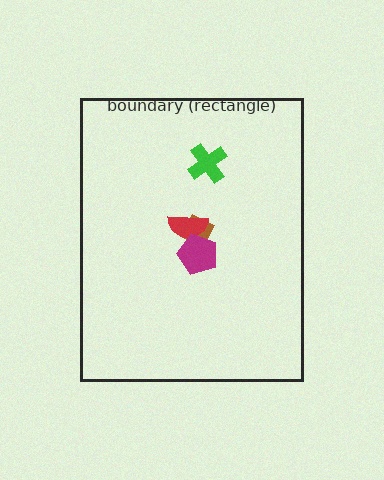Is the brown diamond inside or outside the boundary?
Inside.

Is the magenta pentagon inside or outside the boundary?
Inside.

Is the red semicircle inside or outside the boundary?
Inside.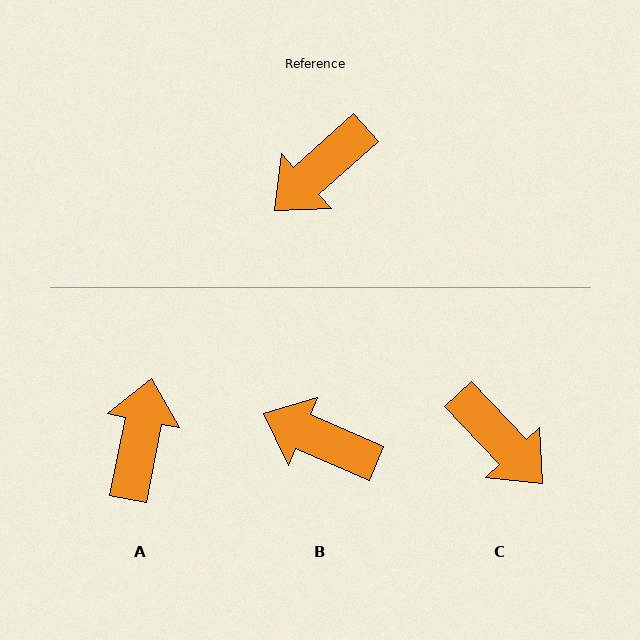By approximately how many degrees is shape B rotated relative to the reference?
Approximately 66 degrees clockwise.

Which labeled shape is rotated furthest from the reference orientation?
A, about 143 degrees away.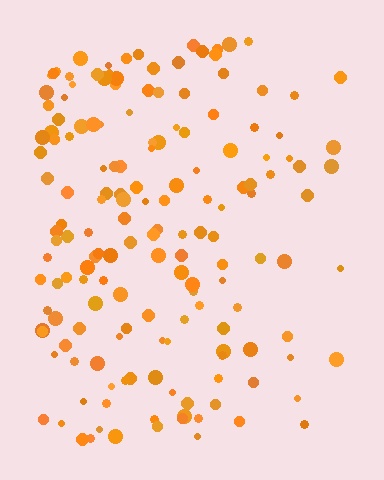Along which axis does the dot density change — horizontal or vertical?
Horizontal.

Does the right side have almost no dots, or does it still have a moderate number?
Still a moderate number, just noticeably fewer than the left.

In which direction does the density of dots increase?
From right to left, with the left side densest.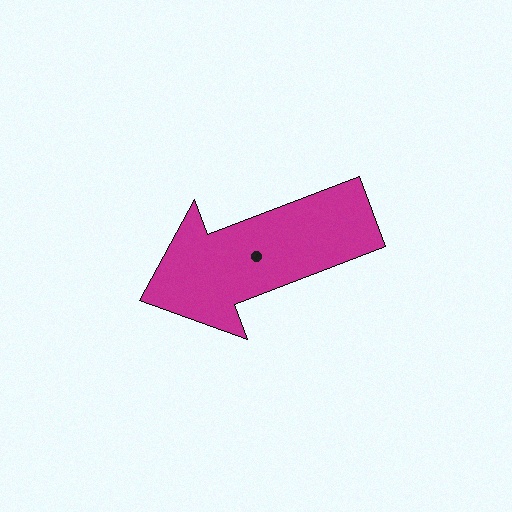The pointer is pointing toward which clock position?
Roughly 8 o'clock.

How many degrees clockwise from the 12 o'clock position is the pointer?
Approximately 249 degrees.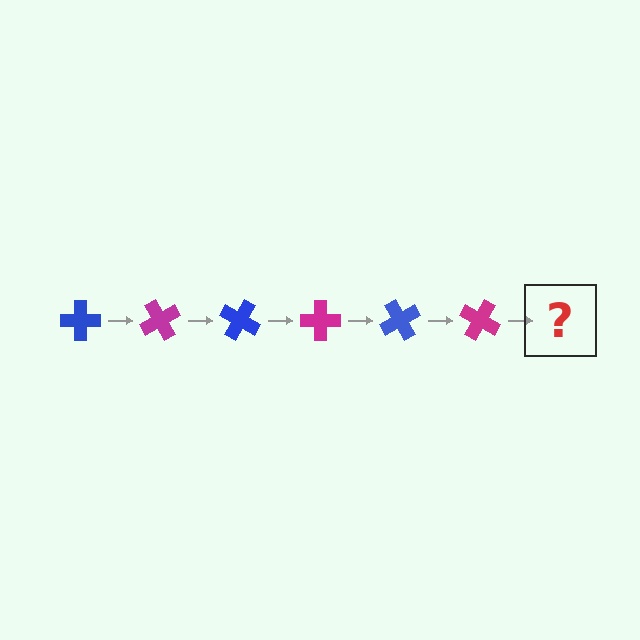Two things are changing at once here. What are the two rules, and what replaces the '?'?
The two rules are that it rotates 60 degrees each step and the color cycles through blue and magenta. The '?' should be a blue cross, rotated 360 degrees from the start.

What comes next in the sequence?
The next element should be a blue cross, rotated 360 degrees from the start.